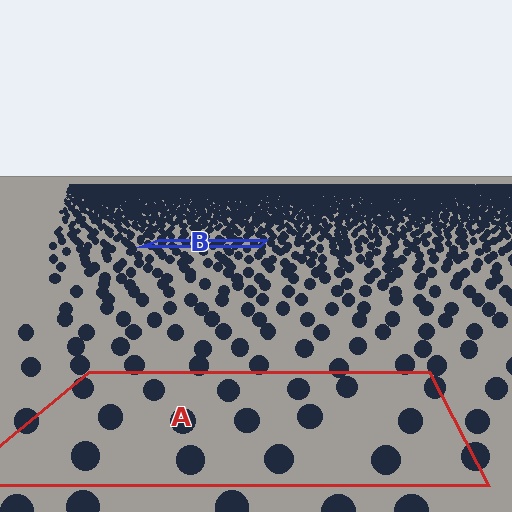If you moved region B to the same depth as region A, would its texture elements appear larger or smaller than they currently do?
They would appear larger. At a closer depth, the same texture elements are projected at a bigger on-screen size.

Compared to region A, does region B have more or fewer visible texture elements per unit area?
Region B has more texture elements per unit area — they are packed more densely because it is farther away.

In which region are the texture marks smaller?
The texture marks are smaller in region B, because it is farther away.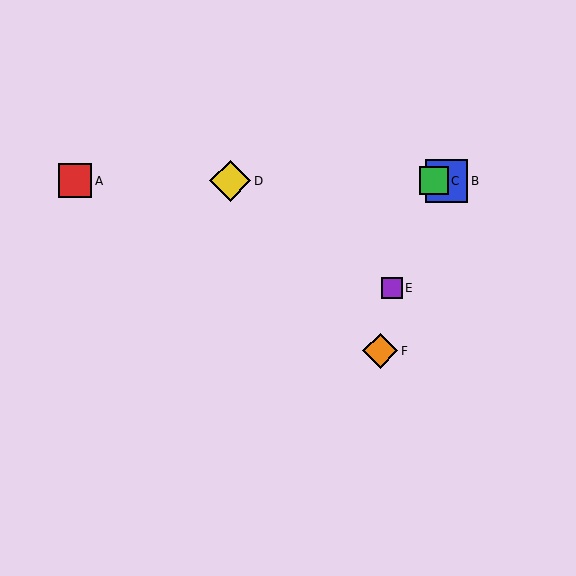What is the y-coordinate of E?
Object E is at y≈288.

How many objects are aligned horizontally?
4 objects (A, B, C, D) are aligned horizontally.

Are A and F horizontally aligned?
No, A is at y≈181 and F is at y≈351.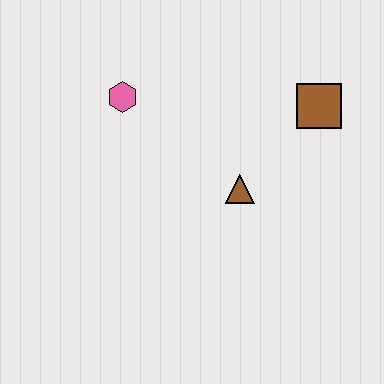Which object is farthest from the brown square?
The pink hexagon is farthest from the brown square.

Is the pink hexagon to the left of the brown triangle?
Yes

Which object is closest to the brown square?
The brown triangle is closest to the brown square.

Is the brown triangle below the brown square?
Yes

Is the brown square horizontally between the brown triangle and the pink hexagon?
No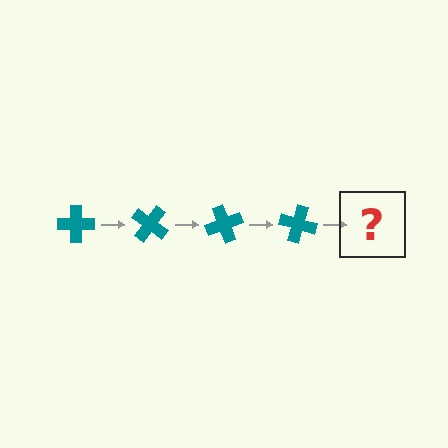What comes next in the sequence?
The next element should be a teal cross rotated 140 degrees.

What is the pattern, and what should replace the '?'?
The pattern is that the cross rotates 35 degrees each step. The '?' should be a teal cross rotated 140 degrees.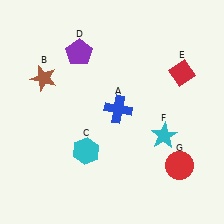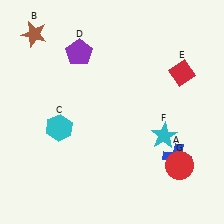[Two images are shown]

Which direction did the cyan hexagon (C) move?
The cyan hexagon (C) moved left.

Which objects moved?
The objects that moved are: the blue cross (A), the brown star (B), the cyan hexagon (C).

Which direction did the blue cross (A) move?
The blue cross (A) moved right.